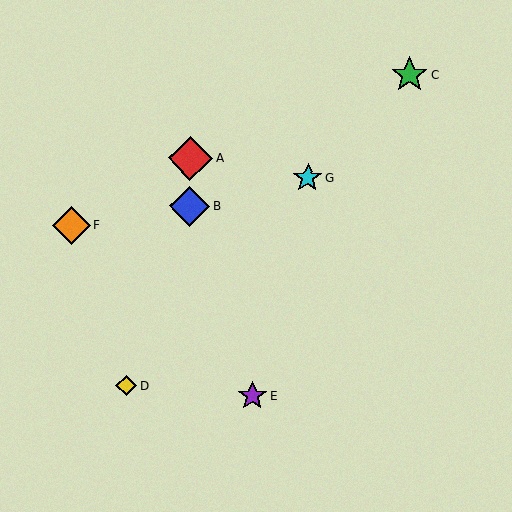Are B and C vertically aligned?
No, B is at x≈190 and C is at x≈410.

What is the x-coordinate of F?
Object F is at x≈71.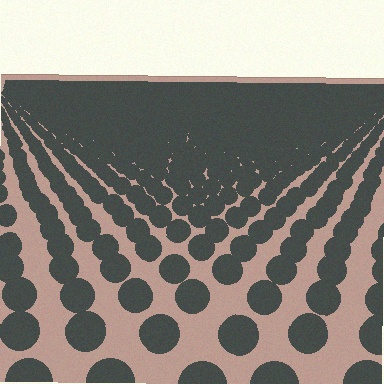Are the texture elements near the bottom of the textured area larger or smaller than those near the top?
Larger. Near the bottom, elements are closer to the viewer and appear at a bigger on-screen size.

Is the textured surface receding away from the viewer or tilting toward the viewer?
The surface is receding away from the viewer. Texture elements get smaller and denser toward the top.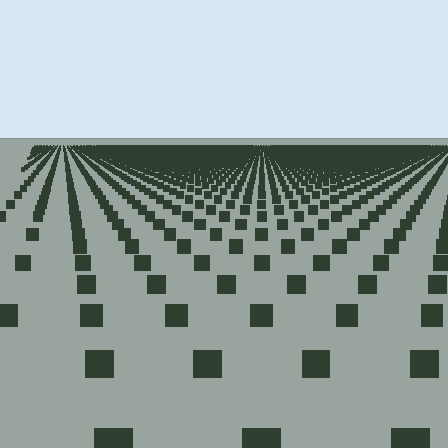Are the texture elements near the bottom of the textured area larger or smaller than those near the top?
Larger. Near the bottom, elements are closer to the viewer and appear at a bigger on-screen size.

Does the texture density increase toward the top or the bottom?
Density increases toward the top.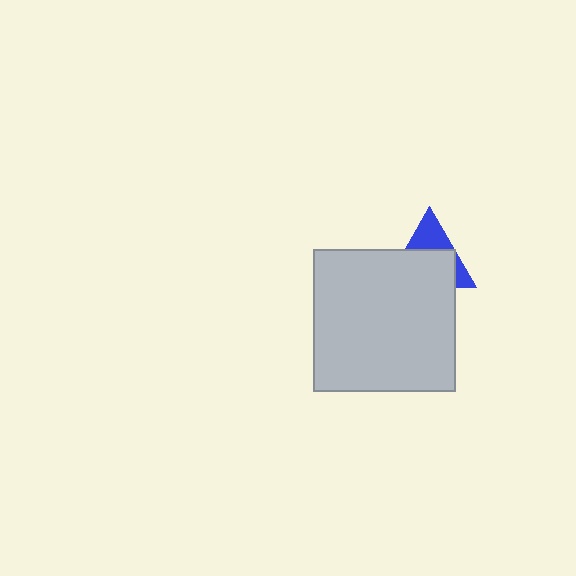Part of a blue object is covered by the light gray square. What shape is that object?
It is a triangle.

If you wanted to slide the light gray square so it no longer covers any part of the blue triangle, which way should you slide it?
Slide it down — that is the most direct way to separate the two shapes.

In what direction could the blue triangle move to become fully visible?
The blue triangle could move up. That would shift it out from behind the light gray square entirely.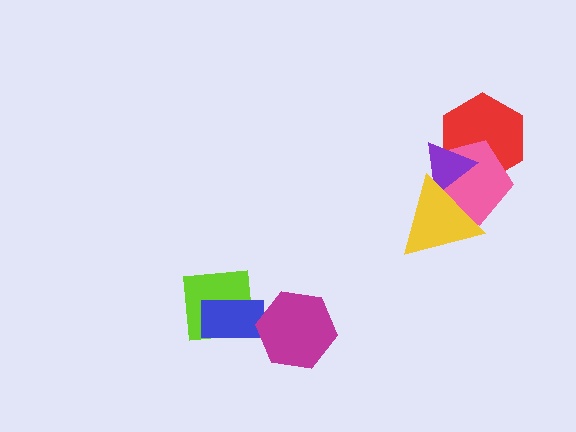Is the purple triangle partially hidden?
Yes, it is partially covered by another shape.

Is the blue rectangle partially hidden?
Yes, it is partially covered by another shape.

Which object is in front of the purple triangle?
The yellow triangle is in front of the purple triangle.